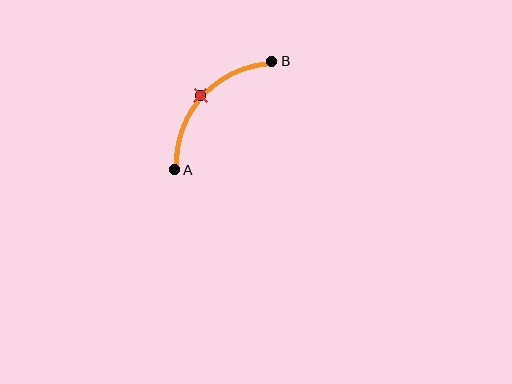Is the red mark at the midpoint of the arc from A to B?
Yes. The red mark lies on the arc at equal arc-length from both A and B — it is the arc midpoint.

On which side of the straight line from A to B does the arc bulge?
The arc bulges above and to the left of the straight line connecting A and B.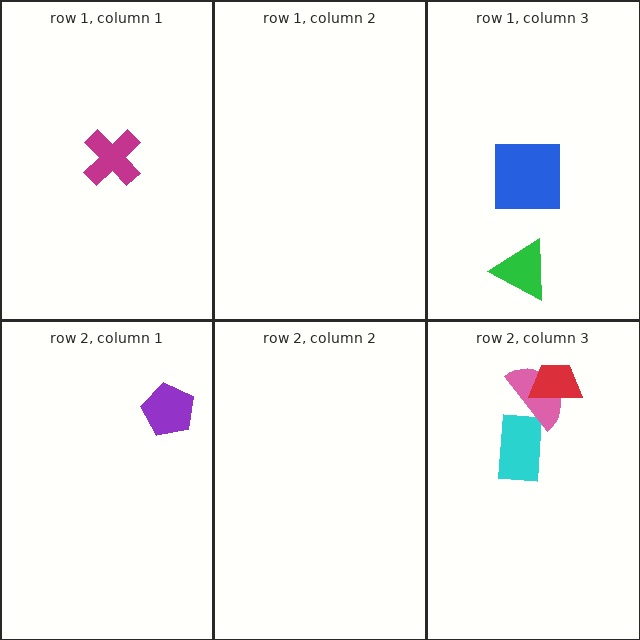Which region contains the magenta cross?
The row 1, column 1 region.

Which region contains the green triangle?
The row 1, column 3 region.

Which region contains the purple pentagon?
The row 2, column 1 region.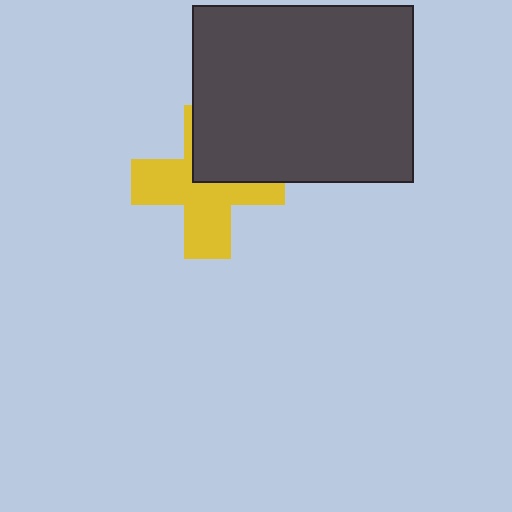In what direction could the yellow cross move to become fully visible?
The yellow cross could move toward the lower-left. That would shift it out from behind the dark gray rectangle entirely.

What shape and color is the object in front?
The object in front is a dark gray rectangle.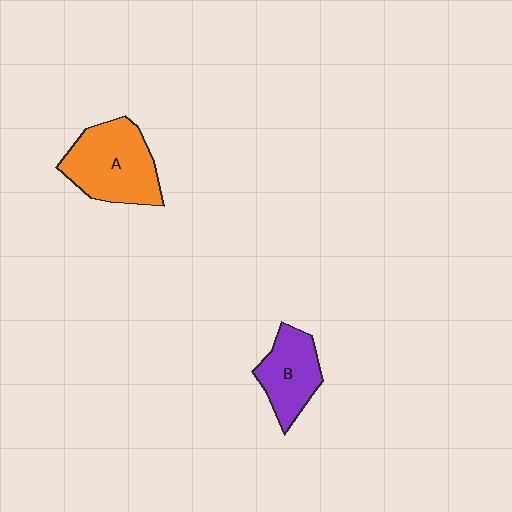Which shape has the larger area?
Shape A (orange).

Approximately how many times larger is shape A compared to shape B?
Approximately 1.5 times.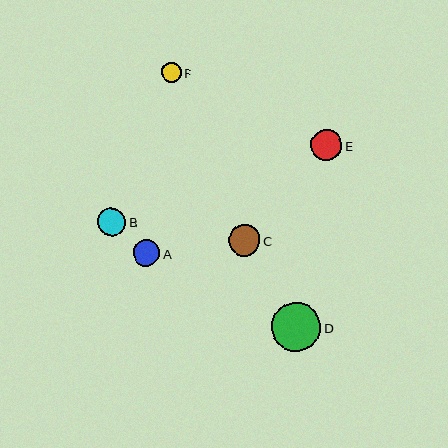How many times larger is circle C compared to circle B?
Circle C is approximately 1.1 times the size of circle B.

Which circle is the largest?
Circle D is the largest with a size of approximately 49 pixels.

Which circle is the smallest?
Circle F is the smallest with a size of approximately 20 pixels.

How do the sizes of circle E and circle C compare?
Circle E and circle C are approximately the same size.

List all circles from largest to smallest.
From largest to smallest: D, E, C, B, A, F.